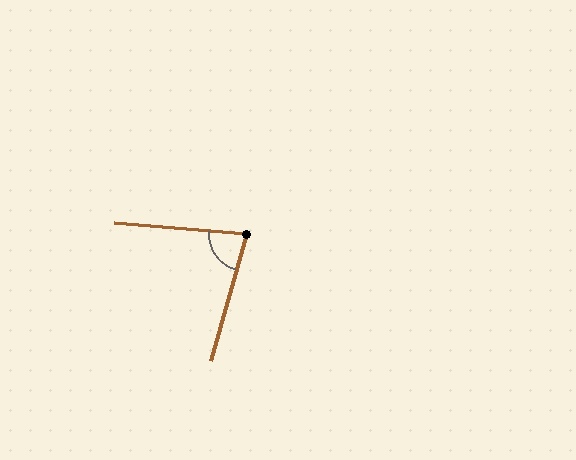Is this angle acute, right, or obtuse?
It is acute.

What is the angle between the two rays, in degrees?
Approximately 79 degrees.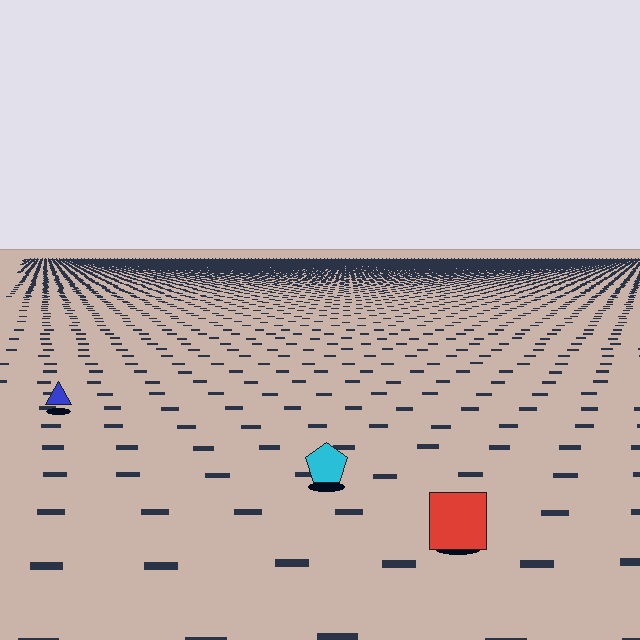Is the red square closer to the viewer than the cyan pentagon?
Yes. The red square is closer — you can tell from the texture gradient: the ground texture is coarser near it.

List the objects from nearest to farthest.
From nearest to farthest: the red square, the cyan pentagon, the blue triangle.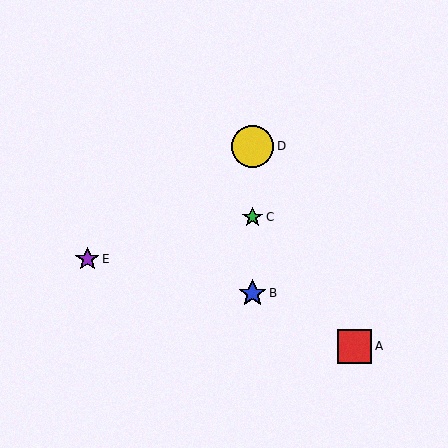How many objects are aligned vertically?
3 objects (B, C, D) are aligned vertically.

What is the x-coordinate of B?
Object B is at x≈252.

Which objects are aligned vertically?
Objects B, C, D are aligned vertically.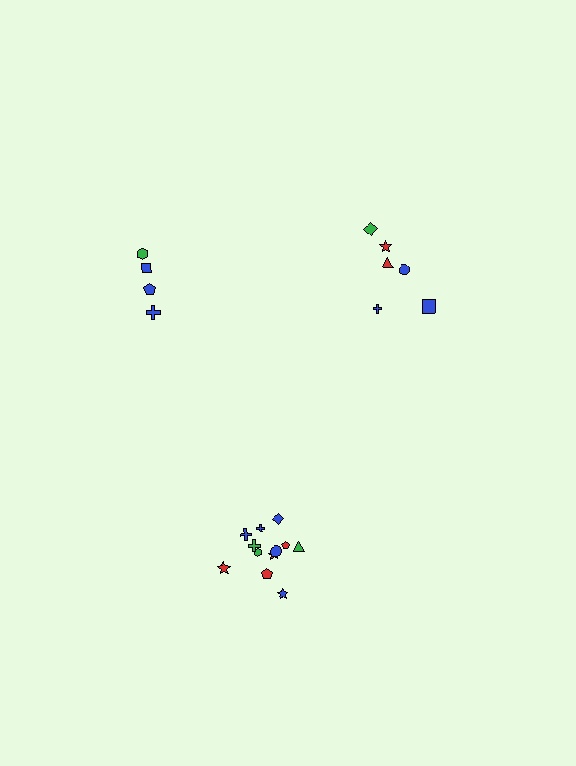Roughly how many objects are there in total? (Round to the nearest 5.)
Roughly 20 objects in total.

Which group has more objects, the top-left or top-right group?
The top-right group.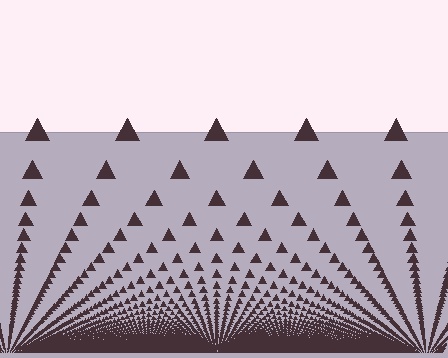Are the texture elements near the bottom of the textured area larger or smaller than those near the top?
Smaller. The gradient is inverted — elements near the bottom are smaller and denser.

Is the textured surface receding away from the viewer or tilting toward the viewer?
The surface appears to tilt toward the viewer. Texture elements get larger and sparser toward the top.